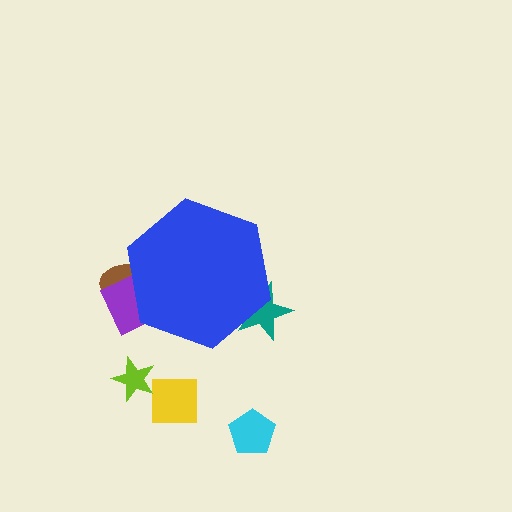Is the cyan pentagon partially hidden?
No, the cyan pentagon is fully visible.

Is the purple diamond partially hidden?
Yes, the purple diamond is partially hidden behind the blue hexagon.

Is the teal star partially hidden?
Yes, the teal star is partially hidden behind the blue hexagon.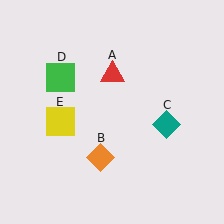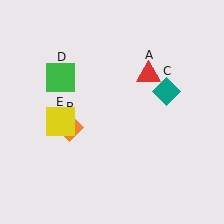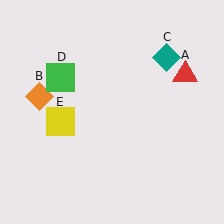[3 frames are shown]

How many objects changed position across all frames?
3 objects changed position: red triangle (object A), orange diamond (object B), teal diamond (object C).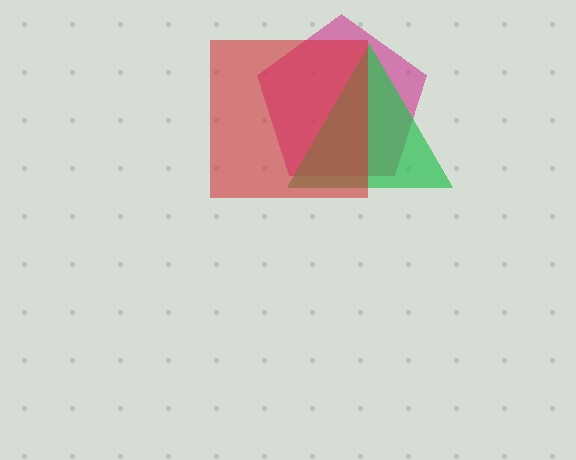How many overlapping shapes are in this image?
There are 3 overlapping shapes in the image.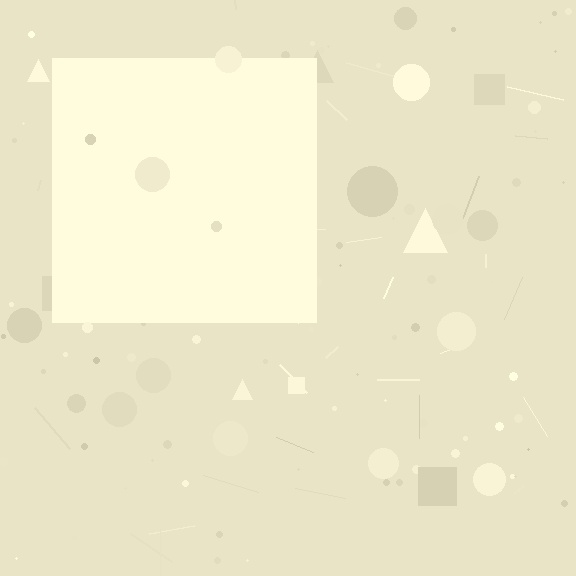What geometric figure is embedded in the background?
A square is embedded in the background.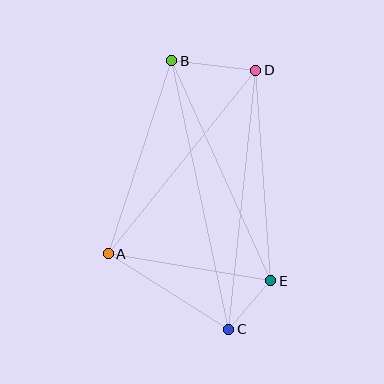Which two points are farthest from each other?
Points B and C are farthest from each other.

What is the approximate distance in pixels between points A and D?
The distance between A and D is approximately 235 pixels.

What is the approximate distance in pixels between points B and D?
The distance between B and D is approximately 85 pixels.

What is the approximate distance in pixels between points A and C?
The distance between A and C is approximately 142 pixels.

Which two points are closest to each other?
Points C and E are closest to each other.